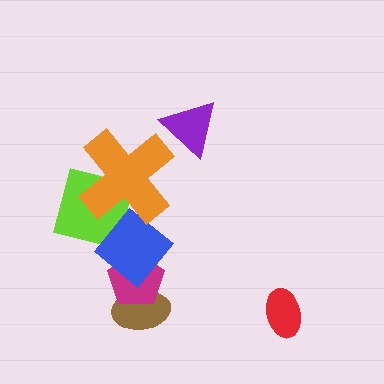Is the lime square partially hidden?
Yes, it is partially covered by another shape.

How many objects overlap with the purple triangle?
0 objects overlap with the purple triangle.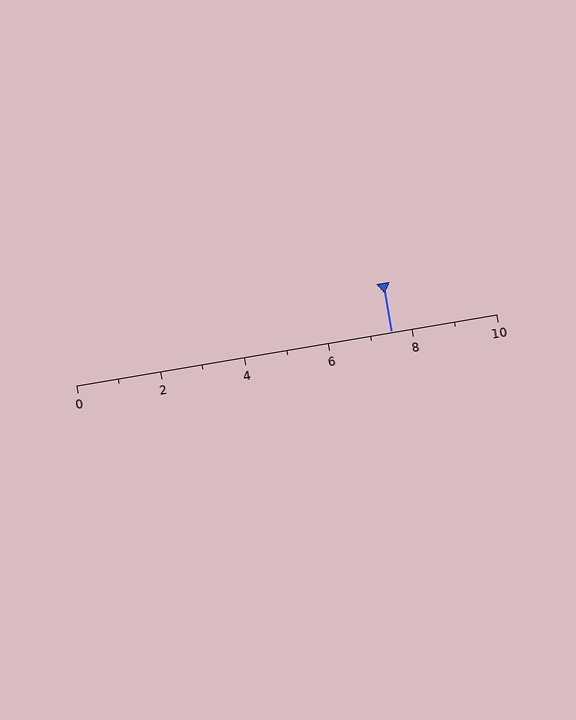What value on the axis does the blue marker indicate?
The marker indicates approximately 7.5.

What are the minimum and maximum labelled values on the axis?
The axis runs from 0 to 10.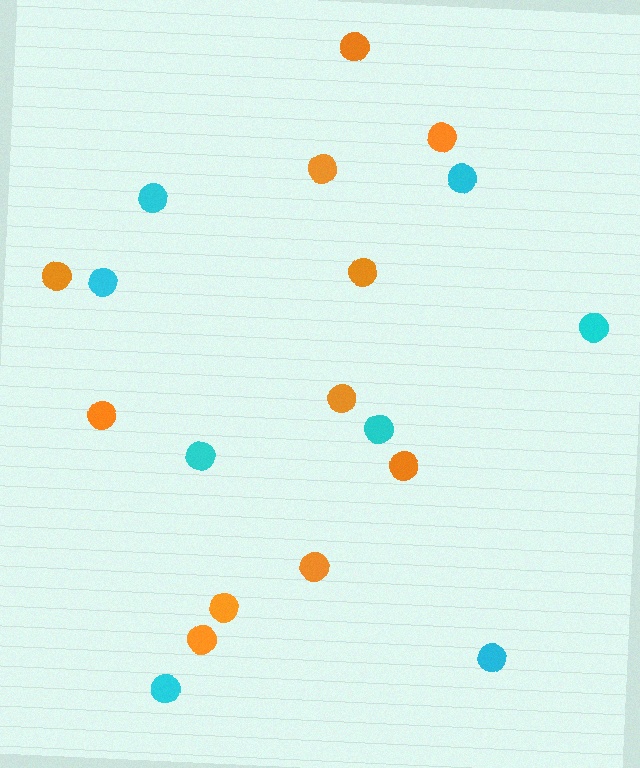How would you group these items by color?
There are 2 groups: one group of cyan circles (8) and one group of orange circles (11).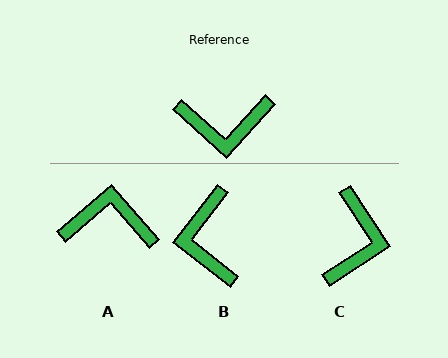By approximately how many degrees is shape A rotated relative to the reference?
Approximately 173 degrees counter-clockwise.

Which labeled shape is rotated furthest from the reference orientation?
A, about 173 degrees away.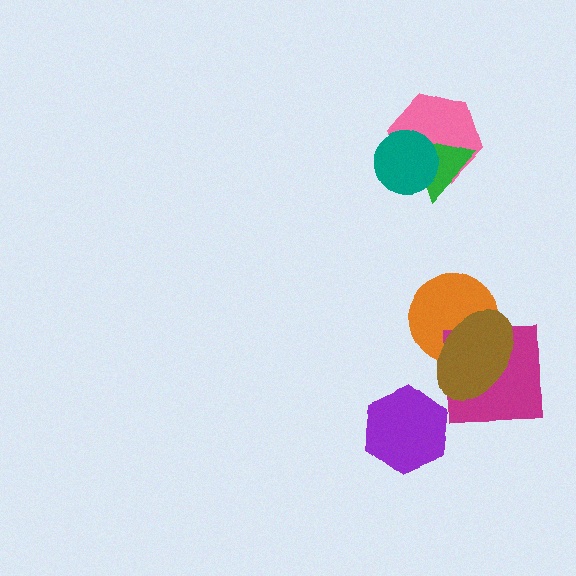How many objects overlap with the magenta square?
2 objects overlap with the magenta square.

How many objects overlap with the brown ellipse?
2 objects overlap with the brown ellipse.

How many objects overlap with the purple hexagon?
0 objects overlap with the purple hexagon.